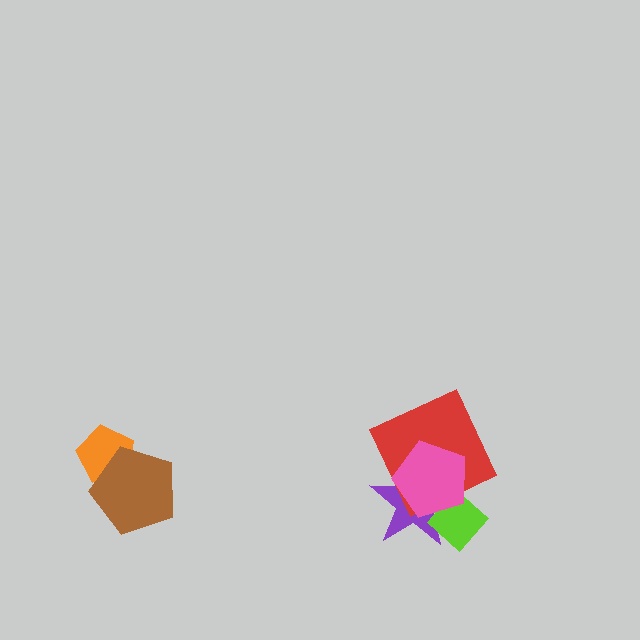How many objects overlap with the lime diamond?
2 objects overlap with the lime diamond.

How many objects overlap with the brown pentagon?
1 object overlaps with the brown pentagon.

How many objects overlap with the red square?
2 objects overlap with the red square.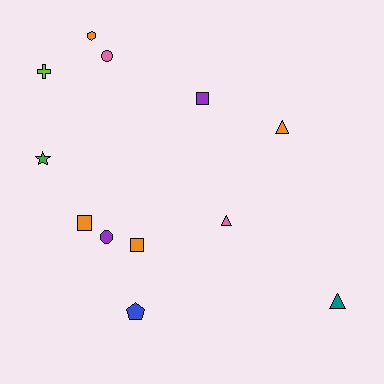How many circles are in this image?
There are 2 circles.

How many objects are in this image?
There are 12 objects.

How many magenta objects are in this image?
There are no magenta objects.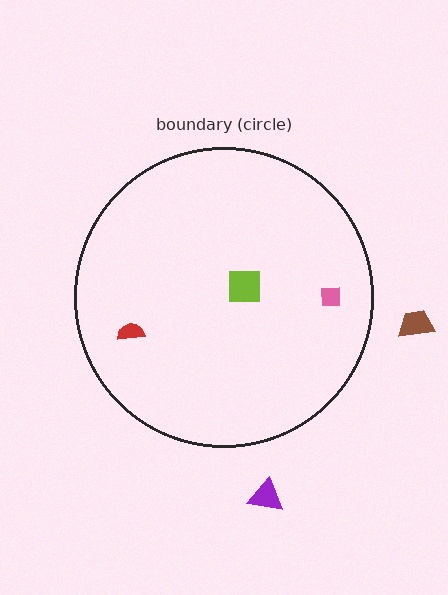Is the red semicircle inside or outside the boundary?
Inside.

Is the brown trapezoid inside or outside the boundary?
Outside.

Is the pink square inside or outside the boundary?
Inside.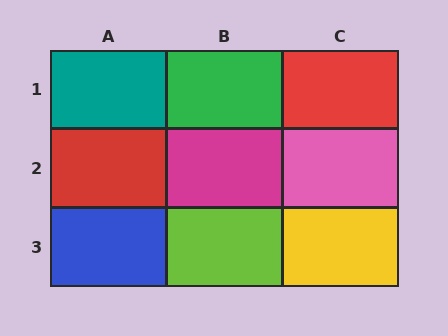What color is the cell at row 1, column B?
Green.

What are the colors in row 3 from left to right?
Blue, lime, yellow.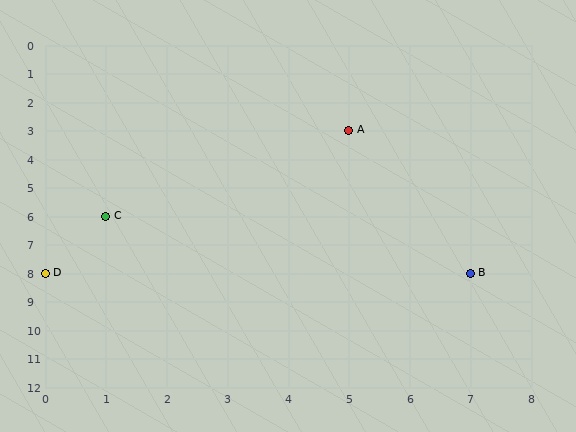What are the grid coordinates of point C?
Point C is at grid coordinates (1, 6).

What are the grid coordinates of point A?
Point A is at grid coordinates (5, 3).